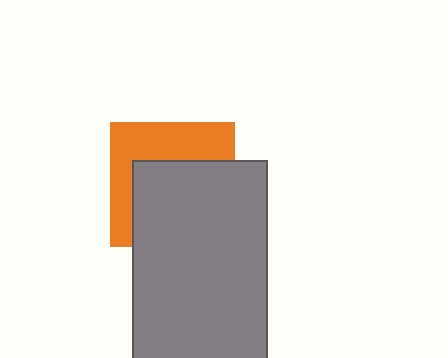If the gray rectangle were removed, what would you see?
You would see the complete orange square.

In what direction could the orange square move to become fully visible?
The orange square could move up. That would shift it out from behind the gray rectangle entirely.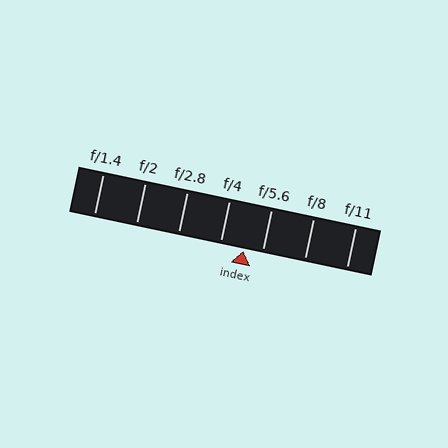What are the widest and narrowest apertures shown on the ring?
The widest aperture shown is f/1.4 and the narrowest is f/11.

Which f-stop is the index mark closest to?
The index mark is closest to f/5.6.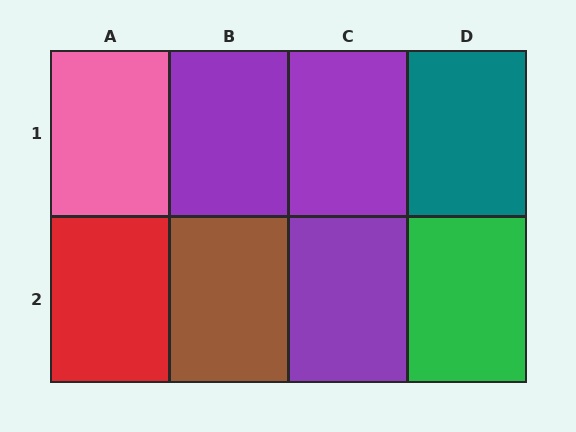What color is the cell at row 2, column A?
Red.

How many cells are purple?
3 cells are purple.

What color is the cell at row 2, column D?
Green.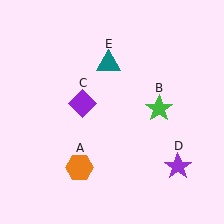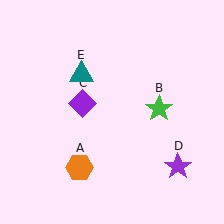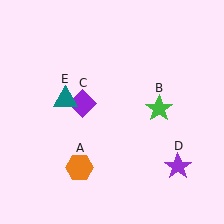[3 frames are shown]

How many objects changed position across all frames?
1 object changed position: teal triangle (object E).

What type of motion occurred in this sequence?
The teal triangle (object E) rotated counterclockwise around the center of the scene.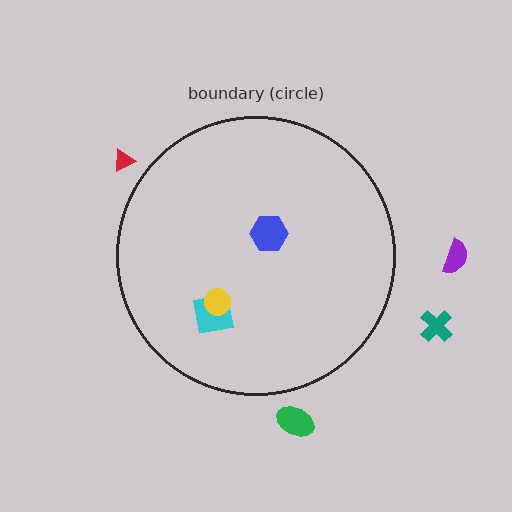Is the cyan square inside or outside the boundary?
Inside.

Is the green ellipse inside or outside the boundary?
Outside.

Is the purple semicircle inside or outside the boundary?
Outside.